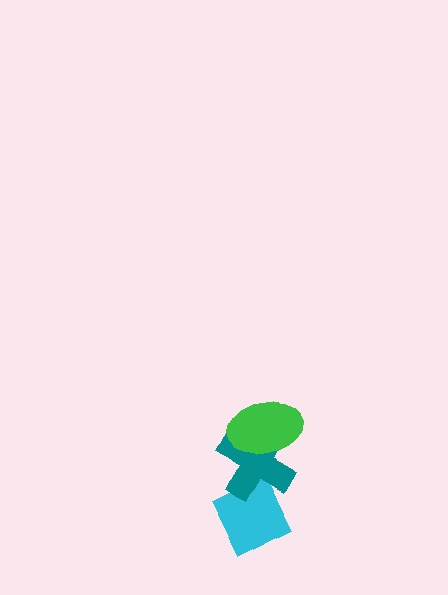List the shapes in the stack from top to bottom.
From top to bottom: the green ellipse, the teal cross, the cyan diamond.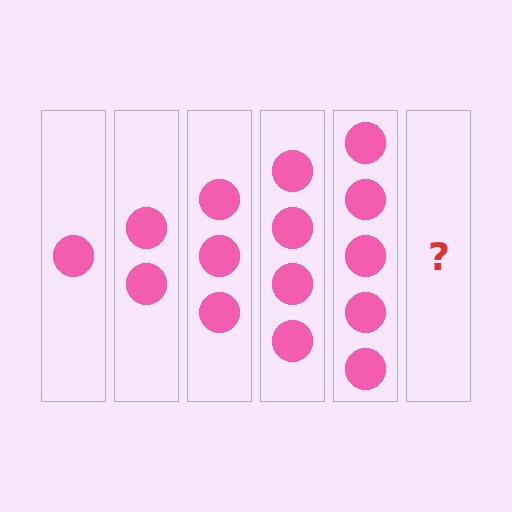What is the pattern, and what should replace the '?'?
The pattern is that each step adds one more circle. The '?' should be 6 circles.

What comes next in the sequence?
The next element should be 6 circles.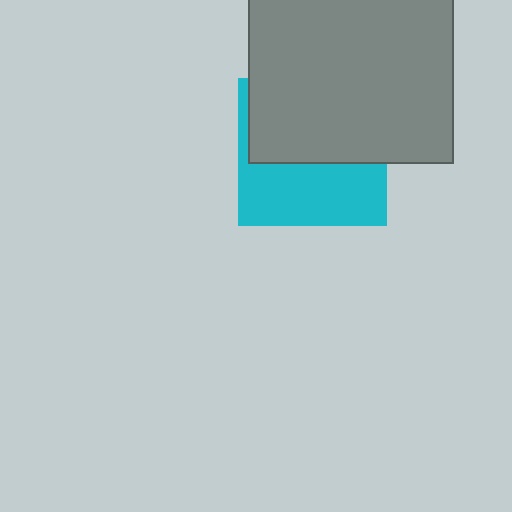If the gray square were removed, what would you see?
You would see the complete cyan square.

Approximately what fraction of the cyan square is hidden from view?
Roughly 54% of the cyan square is hidden behind the gray square.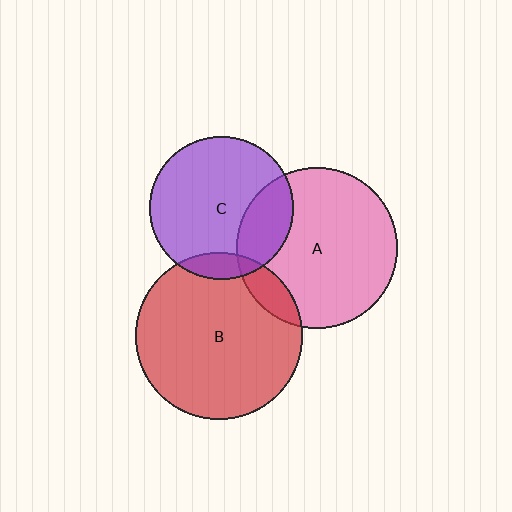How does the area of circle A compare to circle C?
Approximately 1.3 times.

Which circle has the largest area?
Circle B (red).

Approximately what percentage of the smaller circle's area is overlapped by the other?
Approximately 10%.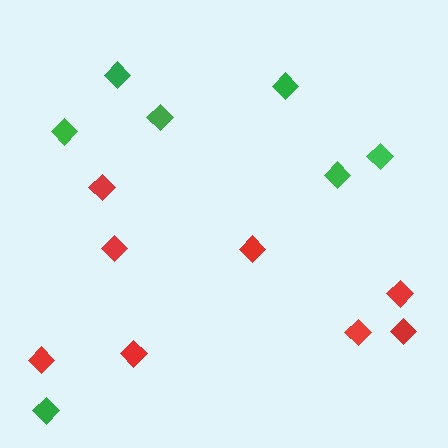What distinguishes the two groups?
There are 2 groups: one group of red diamonds (8) and one group of green diamonds (7).